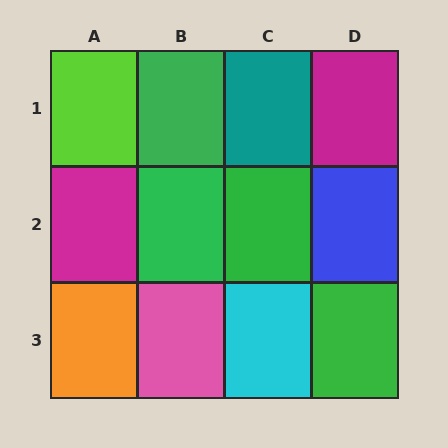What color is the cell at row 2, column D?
Blue.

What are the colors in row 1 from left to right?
Lime, green, teal, magenta.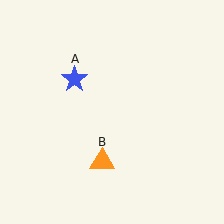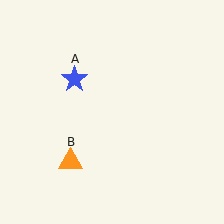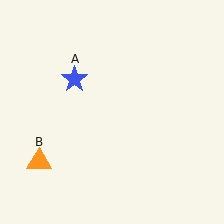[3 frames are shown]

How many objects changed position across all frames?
1 object changed position: orange triangle (object B).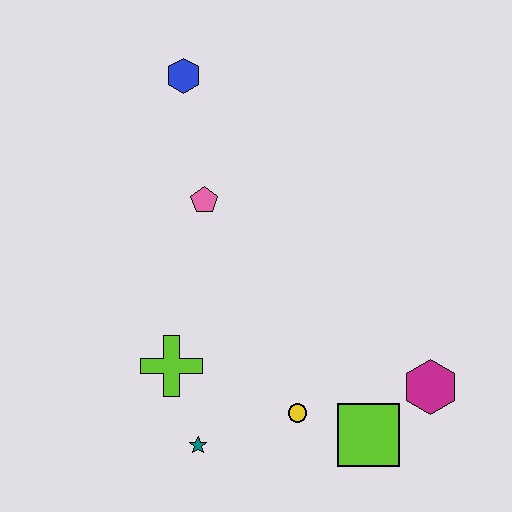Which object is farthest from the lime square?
The blue hexagon is farthest from the lime square.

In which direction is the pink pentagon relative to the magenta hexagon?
The pink pentagon is to the left of the magenta hexagon.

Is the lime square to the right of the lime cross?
Yes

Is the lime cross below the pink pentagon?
Yes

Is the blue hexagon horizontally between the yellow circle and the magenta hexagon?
No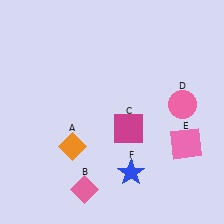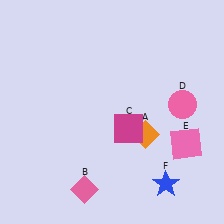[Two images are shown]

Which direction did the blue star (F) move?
The blue star (F) moved right.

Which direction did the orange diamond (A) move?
The orange diamond (A) moved right.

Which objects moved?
The objects that moved are: the orange diamond (A), the blue star (F).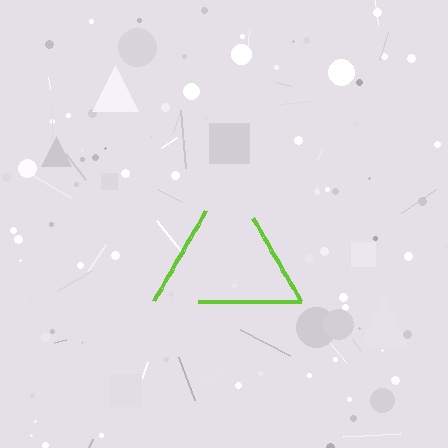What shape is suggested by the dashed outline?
The dashed outline suggests a triangle.